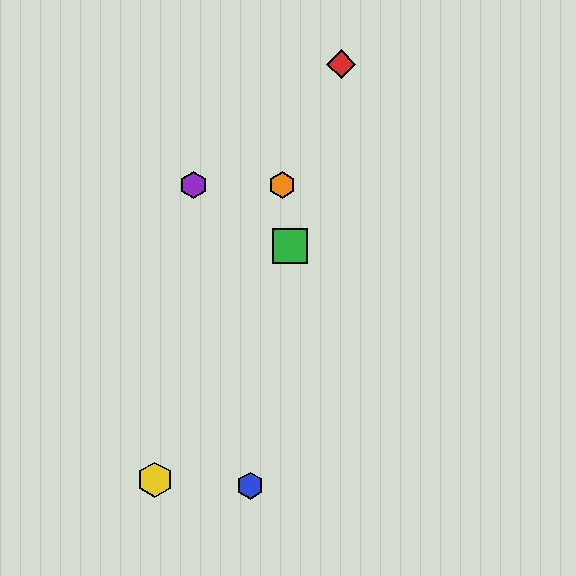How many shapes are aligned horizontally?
2 shapes (the purple hexagon, the orange hexagon) are aligned horizontally.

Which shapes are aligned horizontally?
The purple hexagon, the orange hexagon are aligned horizontally.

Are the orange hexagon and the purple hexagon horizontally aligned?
Yes, both are at y≈185.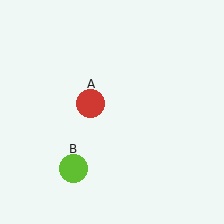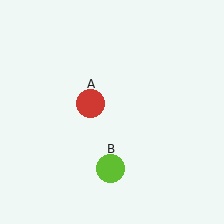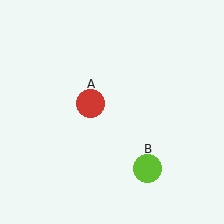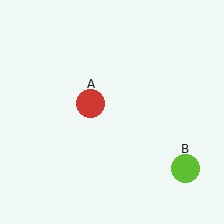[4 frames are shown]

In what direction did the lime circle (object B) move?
The lime circle (object B) moved right.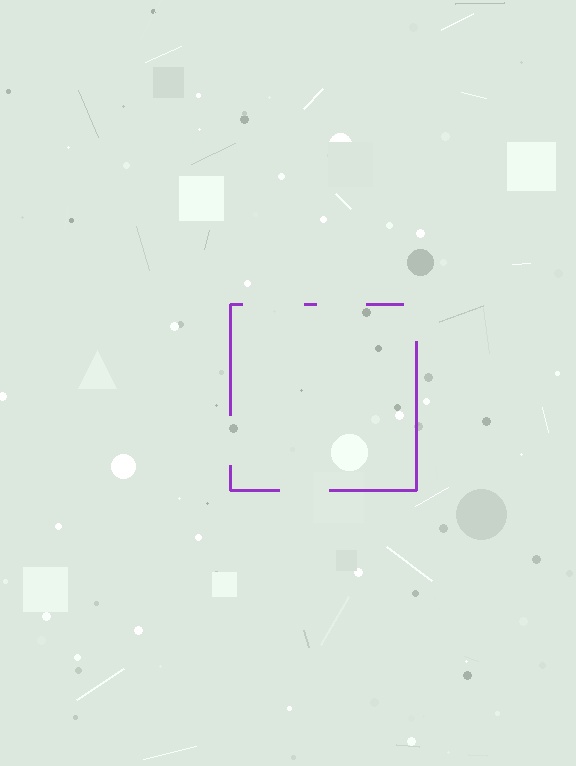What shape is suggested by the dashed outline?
The dashed outline suggests a square.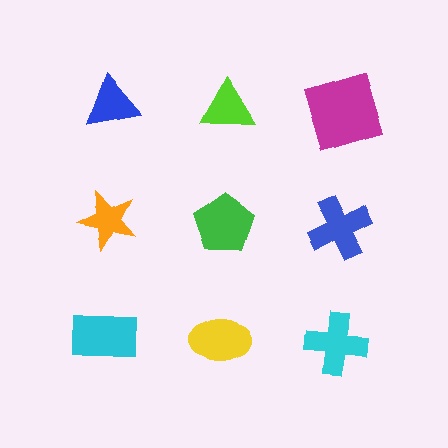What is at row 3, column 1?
A cyan rectangle.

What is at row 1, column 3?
A magenta square.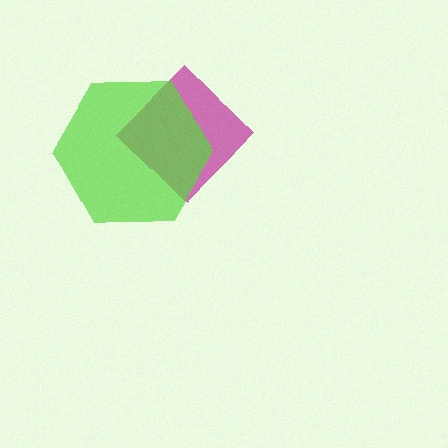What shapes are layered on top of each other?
The layered shapes are: a magenta diamond, a lime hexagon.